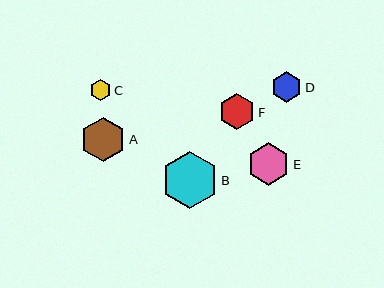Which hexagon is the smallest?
Hexagon C is the smallest with a size of approximately 21 pixels.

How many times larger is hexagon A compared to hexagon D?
Hexagon A is approximately 1.5 times the size of hexagon D.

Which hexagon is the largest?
Hexagon B is the largest with a size of approximately 57 pixels.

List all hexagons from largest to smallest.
From largest to smallest: B, A, E, F, D, C.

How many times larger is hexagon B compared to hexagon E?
Hexagon B is approximately 1.3 times the size of hexagon E.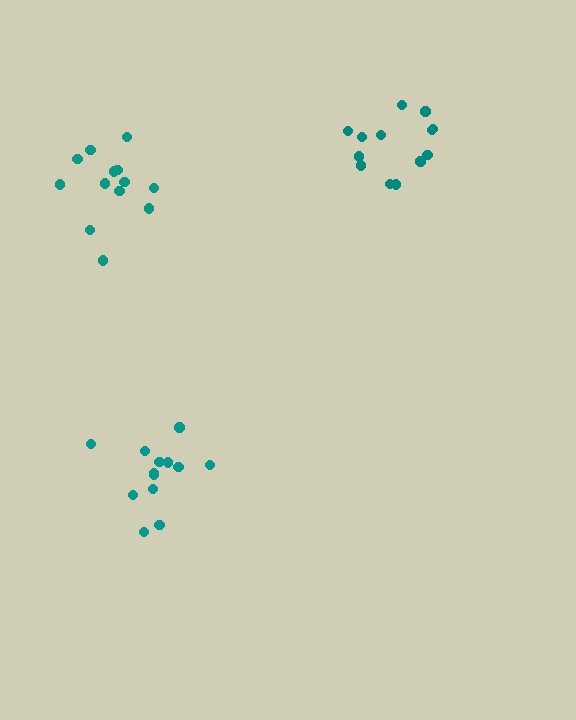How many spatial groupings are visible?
There are 3 spatial groupings.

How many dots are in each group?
Group 1: 13 dots, Group 2: 13 dots, Group 3: 13 dots (39 total).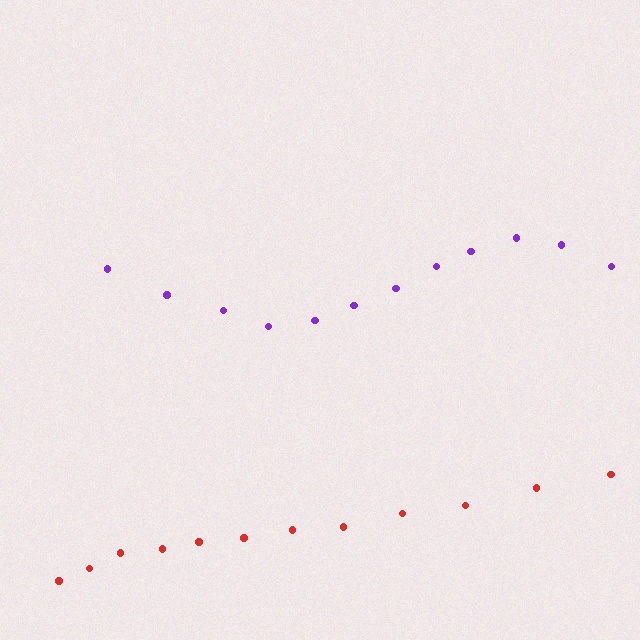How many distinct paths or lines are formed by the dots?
There are 2 distinct paths.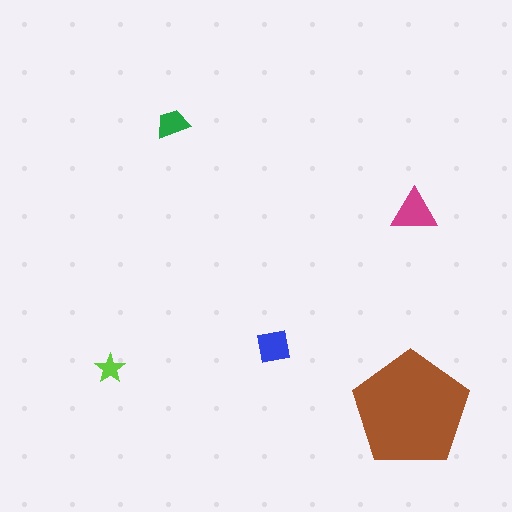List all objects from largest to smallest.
The brown pentagon, the magenta triangle, the blue square, the green trapezoid, the lime star.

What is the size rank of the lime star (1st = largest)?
5th.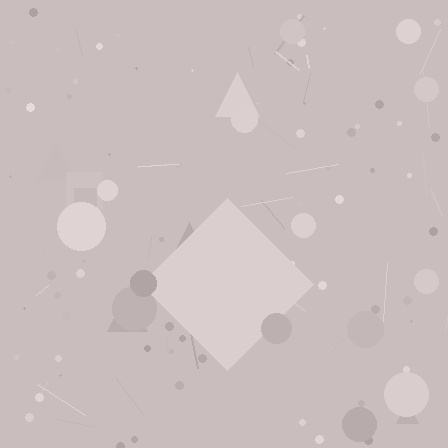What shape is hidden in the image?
A diamond is hidden in the image.